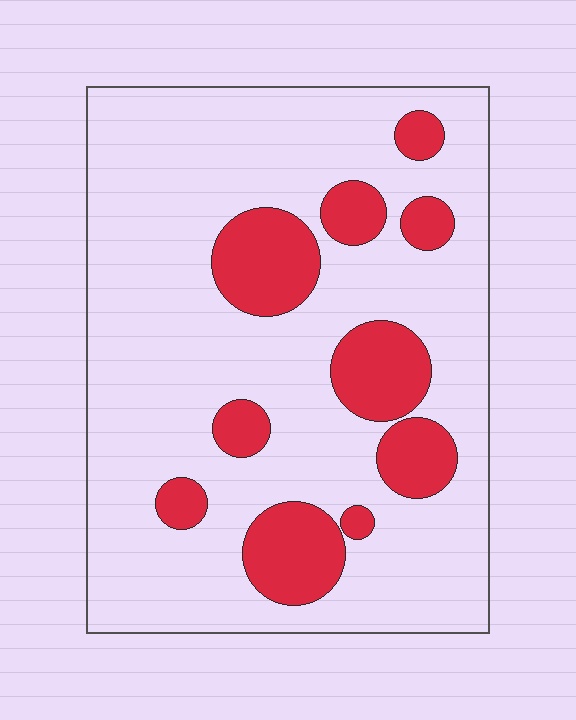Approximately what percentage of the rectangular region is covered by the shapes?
Approximately 20%.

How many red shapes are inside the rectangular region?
10.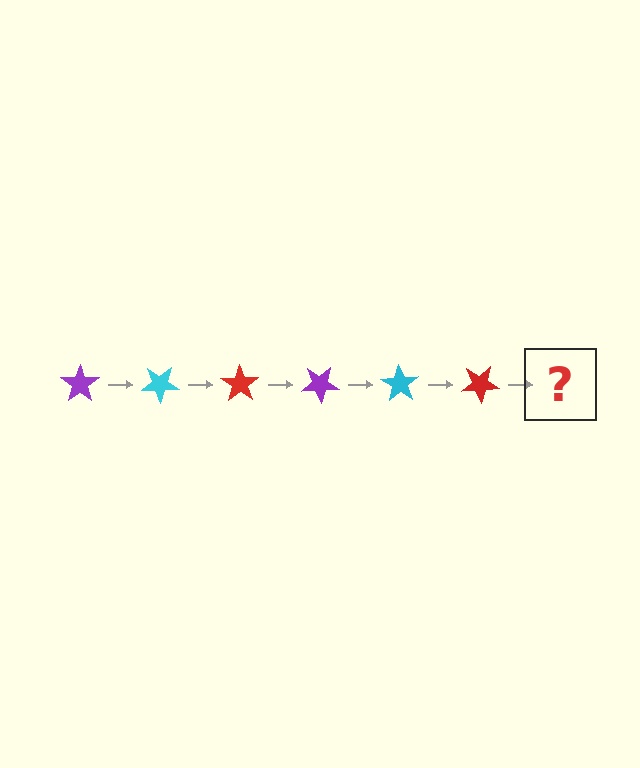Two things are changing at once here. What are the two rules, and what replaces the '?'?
The two rules are that it rotates 35 degrees each step and the color cycles through purple, cyan, and red. The '?' should be a purple star, rotated 210 degrees from the start.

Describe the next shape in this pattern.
It should be a purple star, rotated 210 degrees from the start.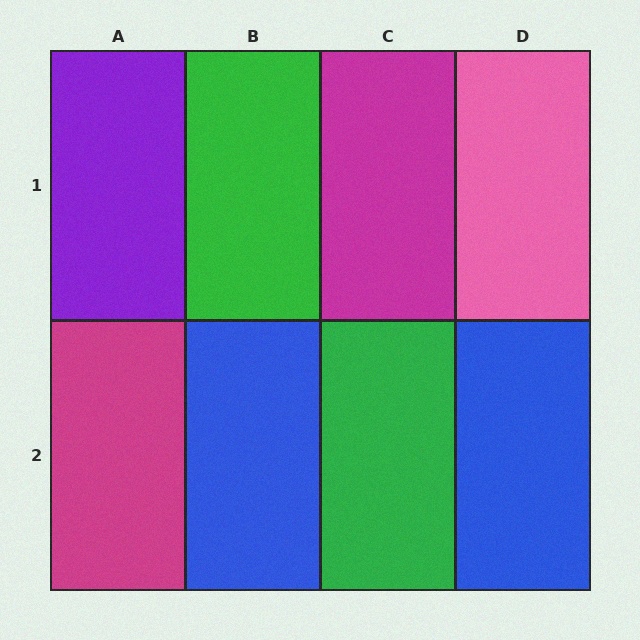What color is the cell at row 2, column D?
Blue.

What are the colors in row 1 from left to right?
Purple, green, magenta, pink.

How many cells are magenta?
2 cells are magenta.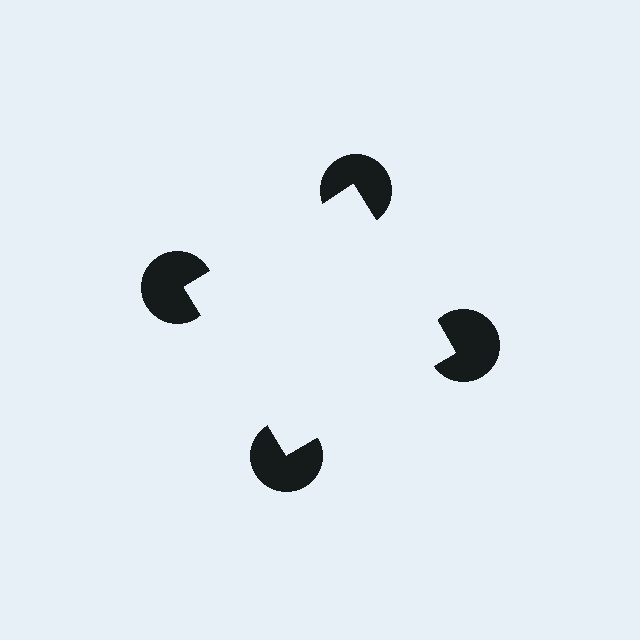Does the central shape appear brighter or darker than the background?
It typically appears slightly brighter than the background, even though no actual brightness change is drawn.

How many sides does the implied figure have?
4 sides.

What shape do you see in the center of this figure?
An illusory square — its edges are inferred from the aligned wedge cuts in the pac-man discs, not physically drawn.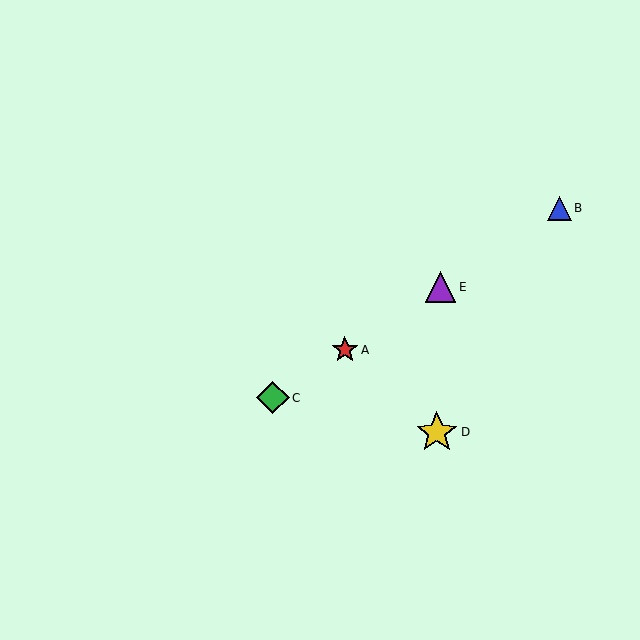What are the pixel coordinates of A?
Object A is at (345, 350).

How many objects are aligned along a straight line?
4 objects (A, B, C, E) are aligned along a straight line.